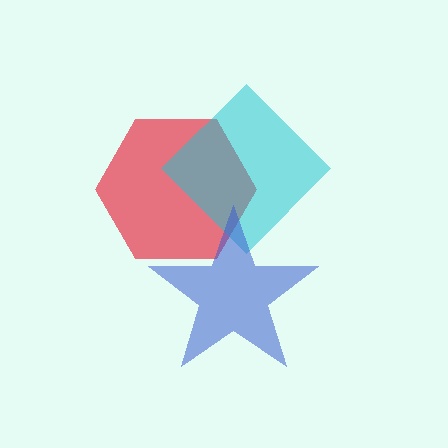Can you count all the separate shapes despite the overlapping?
Yes, there are 3 separate shapes.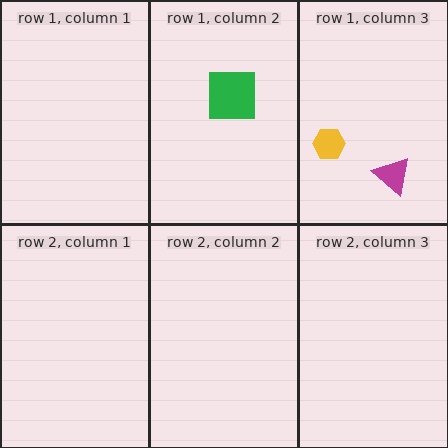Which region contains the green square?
The row 1, column 2 region.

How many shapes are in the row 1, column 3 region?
2.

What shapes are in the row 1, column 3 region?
The yellow hexagon, the magenta triangle.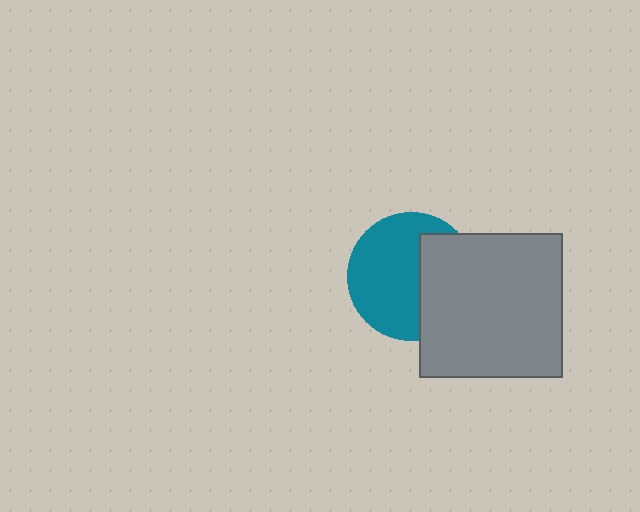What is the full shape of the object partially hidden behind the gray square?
The partially hidden object is a teal circle.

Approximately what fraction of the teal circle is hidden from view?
Roughly 38% of the teal circle is hidden behind the gray square.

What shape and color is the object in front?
The object in front is a gray square.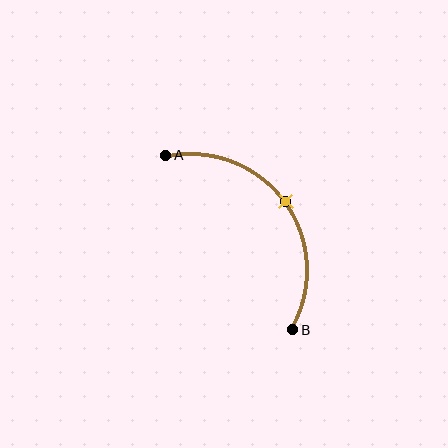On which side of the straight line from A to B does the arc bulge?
The arc bulges above and to the right of the straight line connecting A and B.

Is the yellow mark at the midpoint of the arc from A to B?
Yes. The yellow mark lies on the arc at equal arc-length from both A and B — it is the arc midpoint.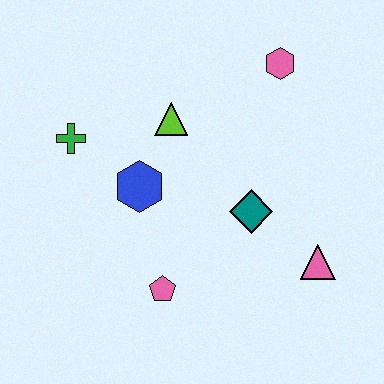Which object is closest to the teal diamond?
The pink triangle is closest to the teal diamond.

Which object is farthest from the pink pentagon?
The pink hexagon is farthest from the pink pentagon.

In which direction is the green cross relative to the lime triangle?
The green cross is to the left of the lime triangle.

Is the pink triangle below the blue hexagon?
Yes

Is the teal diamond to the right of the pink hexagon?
No